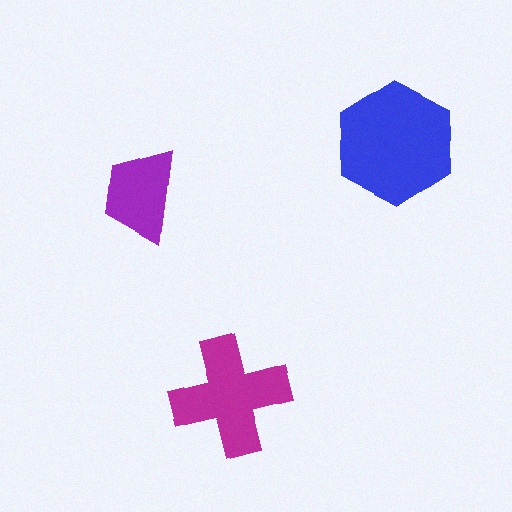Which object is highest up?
The blue hexagon is topmost.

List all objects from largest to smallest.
The blue hexagon, the magenta cross, the purple trapezoid.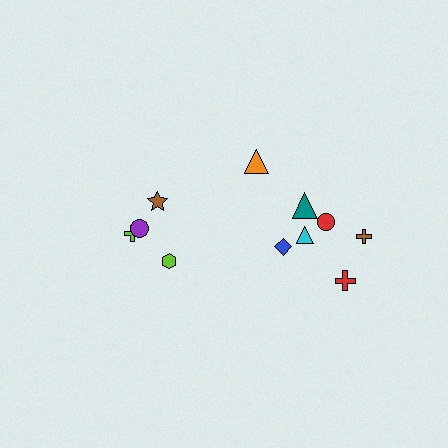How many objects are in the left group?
There are 4 objects.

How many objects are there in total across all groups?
There are 11 objects.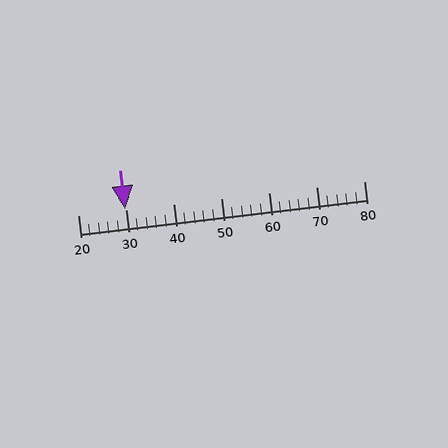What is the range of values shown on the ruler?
The ruler shows values from 20 to 80.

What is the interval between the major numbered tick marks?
The major tick marks are spaced 10 units apart.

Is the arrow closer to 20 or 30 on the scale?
The arrow is closer to 30.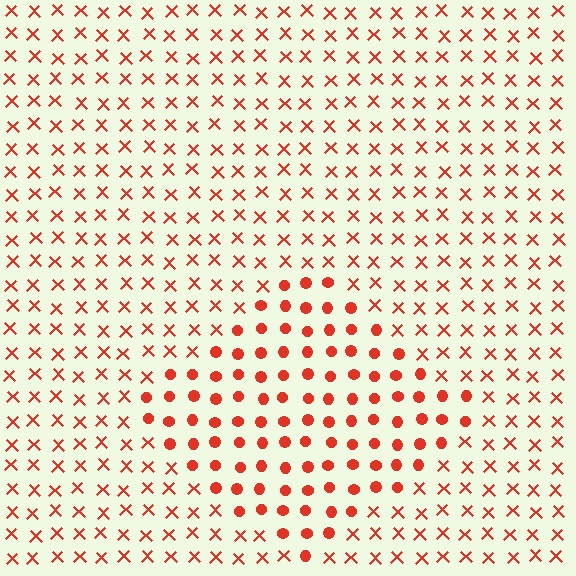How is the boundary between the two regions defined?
The boundary is defined by a change in element shape: circles inside vs. X marks outside. All elements share the same color and spacing.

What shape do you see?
I see a diamond.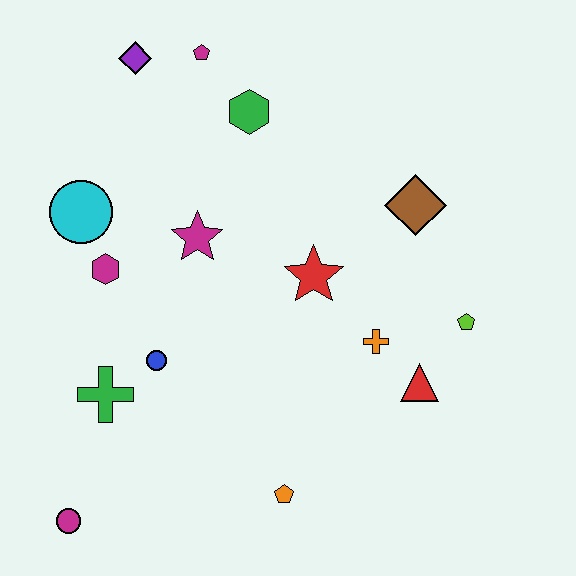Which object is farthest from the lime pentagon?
The magenta circle is farthest from the lime pentagon.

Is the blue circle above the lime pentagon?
No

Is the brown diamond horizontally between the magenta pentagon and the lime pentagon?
Yes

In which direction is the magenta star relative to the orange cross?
The magenta star is to the left of the orange cross.